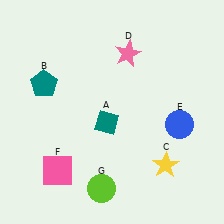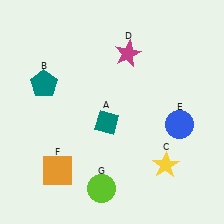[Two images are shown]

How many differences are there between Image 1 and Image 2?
There are 2 differences between the two images.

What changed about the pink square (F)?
In Image 1, F is pink. In Image 2, it changed to orange.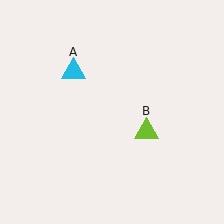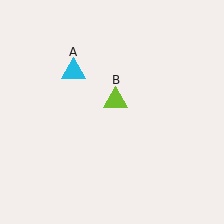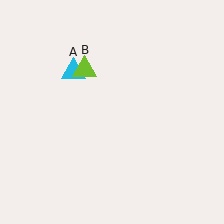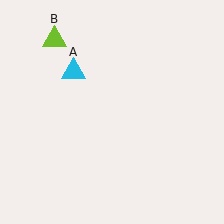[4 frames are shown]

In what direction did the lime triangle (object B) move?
The lime triangle (object B) moved up and to the left.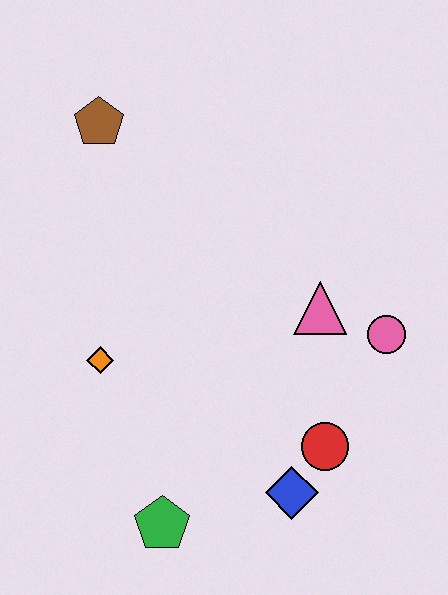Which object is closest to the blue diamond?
The red circle is closest to the blue diamond.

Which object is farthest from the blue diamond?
The brown pentagon is farthest from the blue diamond.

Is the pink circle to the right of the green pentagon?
Yes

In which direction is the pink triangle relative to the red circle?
The pink triangle is above the red circle.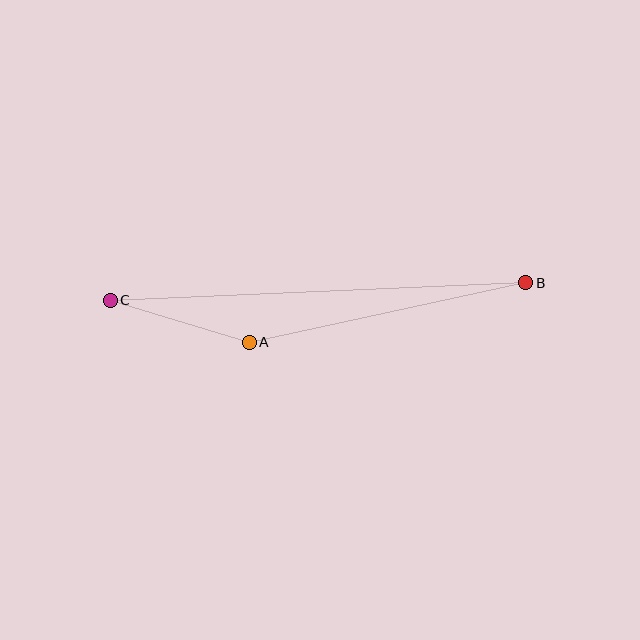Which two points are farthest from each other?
Points B and C are farthest from each other.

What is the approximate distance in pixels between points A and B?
The distance between A and B is approximately 283 pixels.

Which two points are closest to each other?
Points A and C are closest to each other.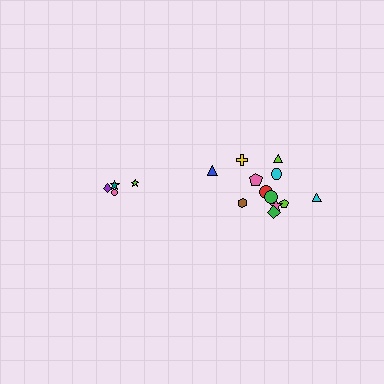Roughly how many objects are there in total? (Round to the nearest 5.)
Roughly 15 objects in total.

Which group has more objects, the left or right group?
The right group.